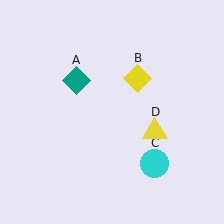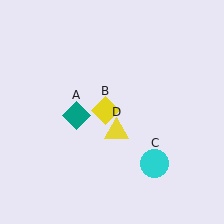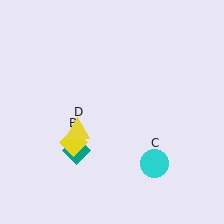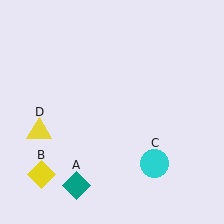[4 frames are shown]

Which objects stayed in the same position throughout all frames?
Cyan circle (object C) remained stationary.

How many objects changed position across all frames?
3 objects changed position: teal diamond (object A), yellow diamond (object B), yellow triangle (object D).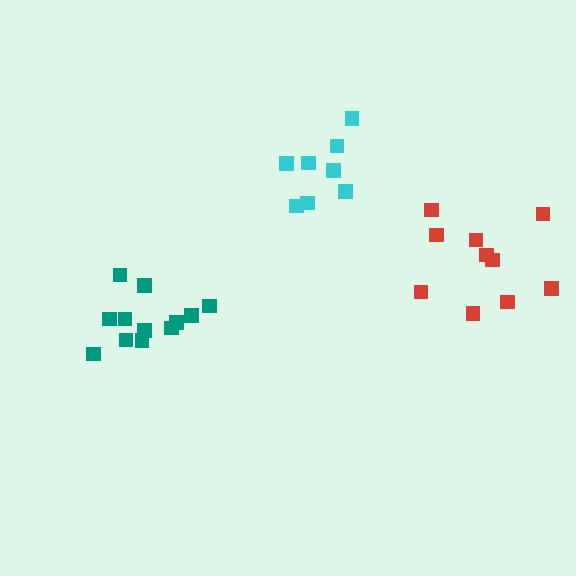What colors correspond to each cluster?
The clusters are colored: red, cyan, teal.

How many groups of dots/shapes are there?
There are 3 groups.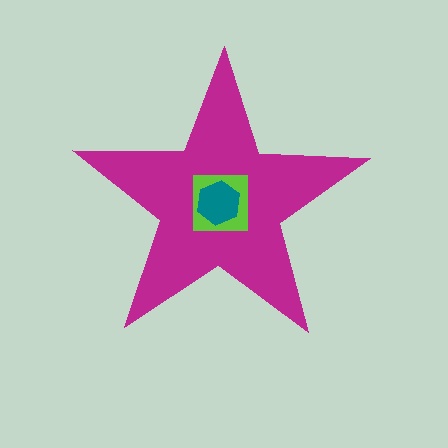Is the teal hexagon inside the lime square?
Yes.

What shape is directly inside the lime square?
The teal hexagon.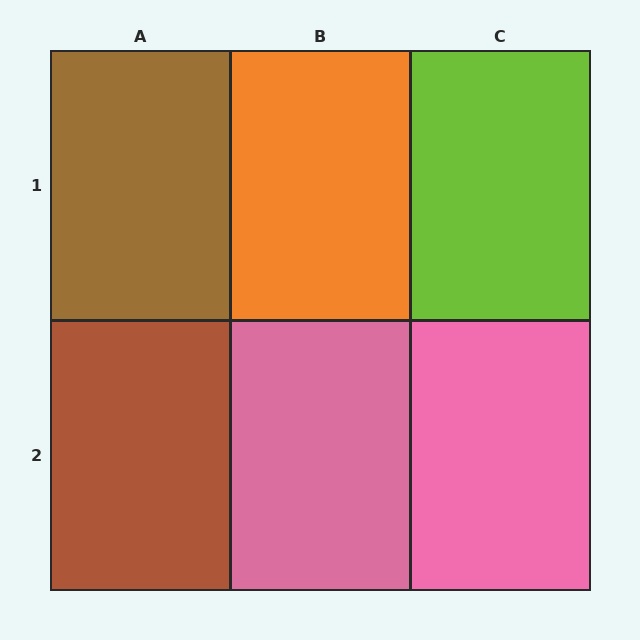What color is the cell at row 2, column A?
Brown.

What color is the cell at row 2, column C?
Pink.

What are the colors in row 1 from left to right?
Brown, orange, lime.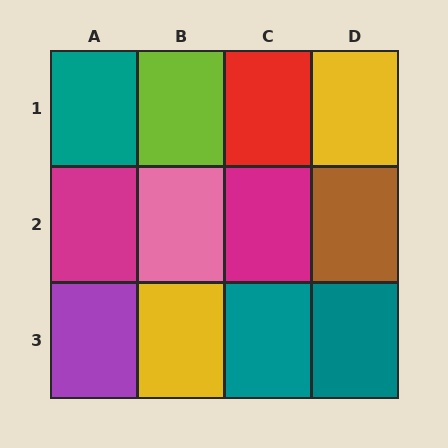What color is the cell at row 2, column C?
Magenta.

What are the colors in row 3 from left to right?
Purple, yellow, teal, teal.